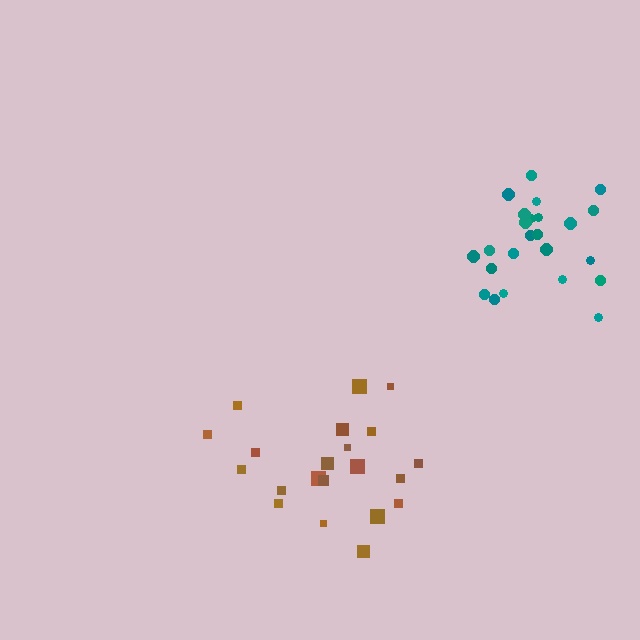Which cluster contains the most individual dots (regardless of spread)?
Teal (24).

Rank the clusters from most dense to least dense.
teal, brown.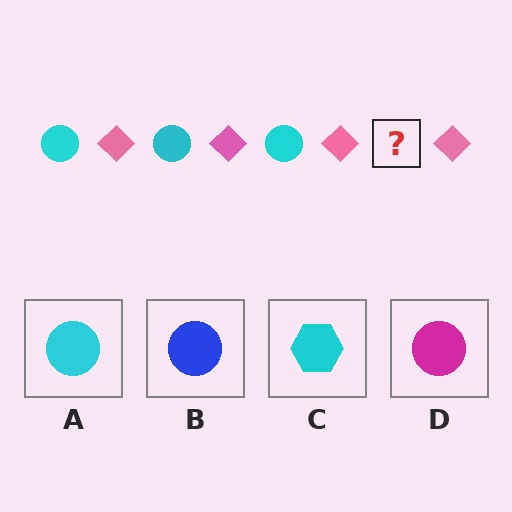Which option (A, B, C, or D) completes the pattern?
A.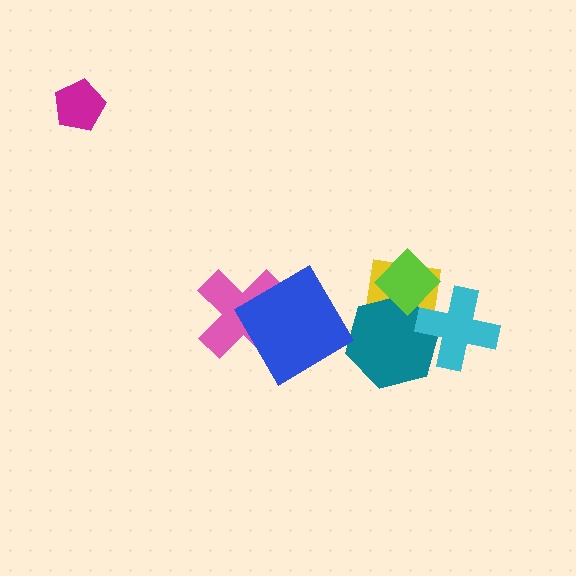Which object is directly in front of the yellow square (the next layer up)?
The teal hexagon is directly in front of the yellow square.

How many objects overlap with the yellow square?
3 objects overlap with the yellow square.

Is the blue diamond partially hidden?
No, no other shape covers it.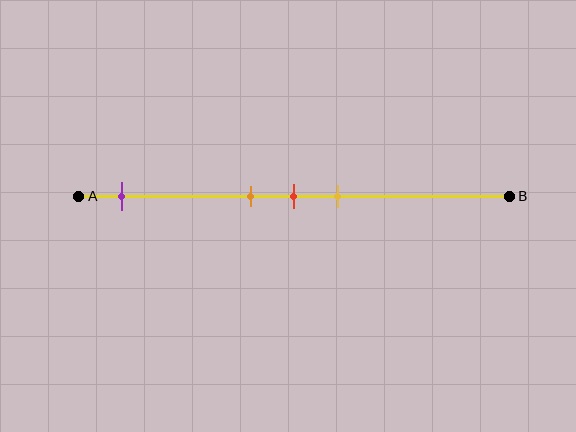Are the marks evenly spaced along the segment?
No, the marks are not evenly spaced.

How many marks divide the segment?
There are 4 marks dividing the segment.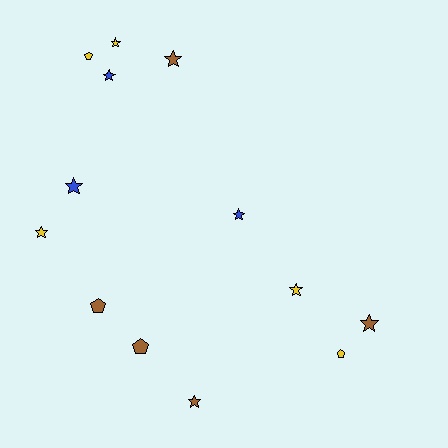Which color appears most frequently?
Yellow, with 5 objects.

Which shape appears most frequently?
Star, with 9 objects.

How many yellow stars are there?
There are 3 yellow stars.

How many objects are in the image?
There are 13 objects.